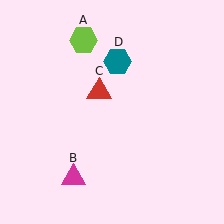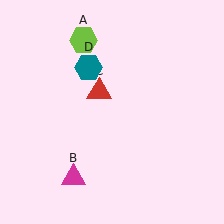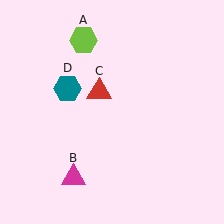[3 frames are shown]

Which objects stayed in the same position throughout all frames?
Lime hexagon (object A) and magenta triangle (object B) and red triangle (object C) remained stationary.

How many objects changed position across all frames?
1 object changed position: teal hexagon (object D).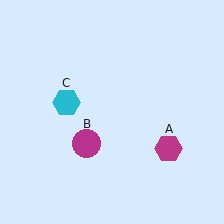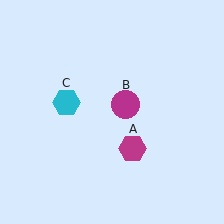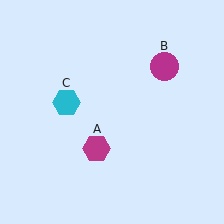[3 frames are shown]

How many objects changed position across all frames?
2 objects changed position: magenta hexagon (object A), magenta circle (object B).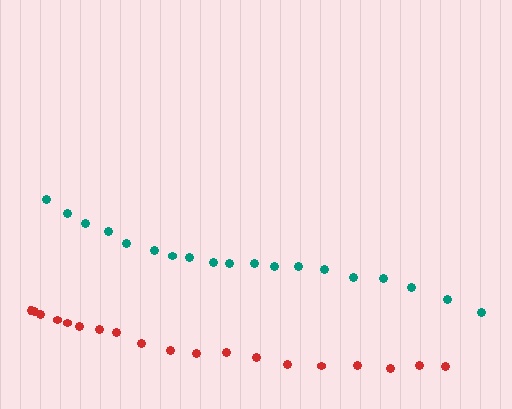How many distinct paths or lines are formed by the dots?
There are 2 distinct paths.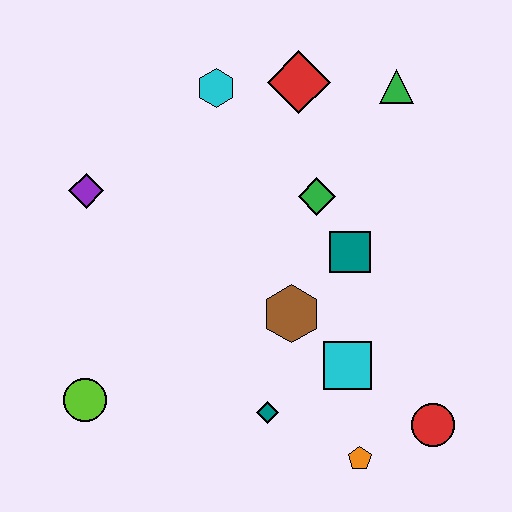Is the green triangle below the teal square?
No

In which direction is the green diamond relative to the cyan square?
The green diamond is above the cyan square.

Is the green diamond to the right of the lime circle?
Yes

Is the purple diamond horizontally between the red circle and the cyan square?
No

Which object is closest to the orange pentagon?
The red circle is closest to the orange pentagon.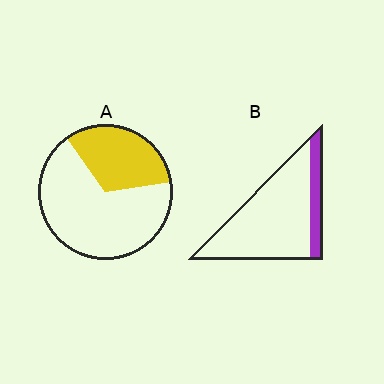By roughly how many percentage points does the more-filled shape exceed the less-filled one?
By roughly 15 percentage points (A over B).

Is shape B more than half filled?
No.